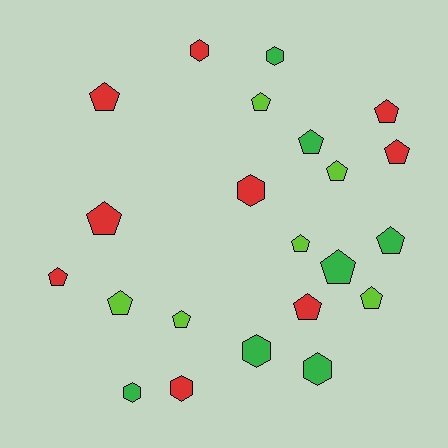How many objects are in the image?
There are 22 objects.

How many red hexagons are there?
There are 3 red hexagons.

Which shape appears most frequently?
Pentagon, with 15 objects.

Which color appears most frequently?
Red, with 9 objects.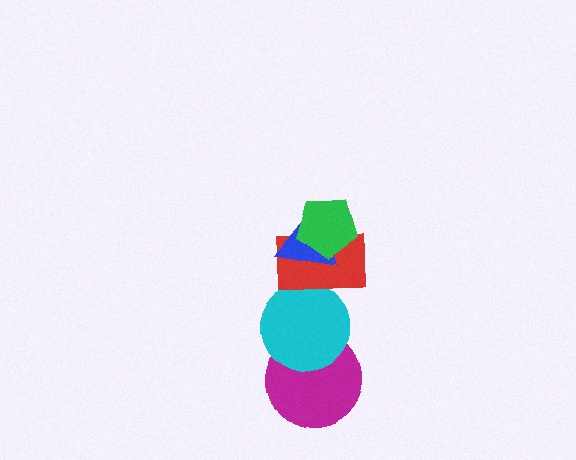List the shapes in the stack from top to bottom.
From top to bottom: the green pentagon, the blue triangle, the red rectangle, the cyan circle, the magenta circle.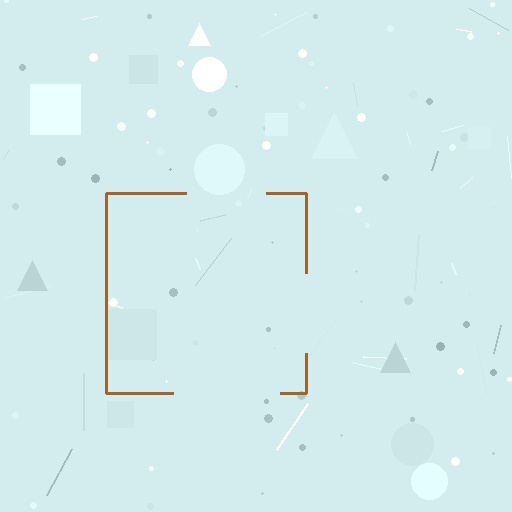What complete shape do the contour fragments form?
The contour fragments form a square.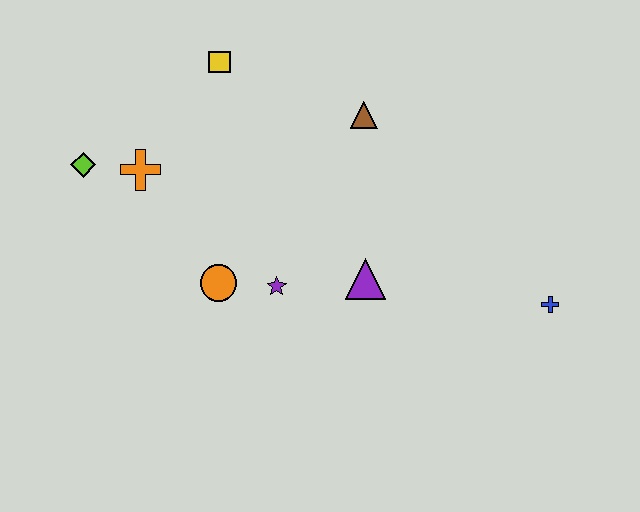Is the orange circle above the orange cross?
No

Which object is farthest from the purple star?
The blue cross is farthest from the purple star.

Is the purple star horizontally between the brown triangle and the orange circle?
Yes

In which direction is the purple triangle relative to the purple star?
The purple triangle is to the right of the purple star.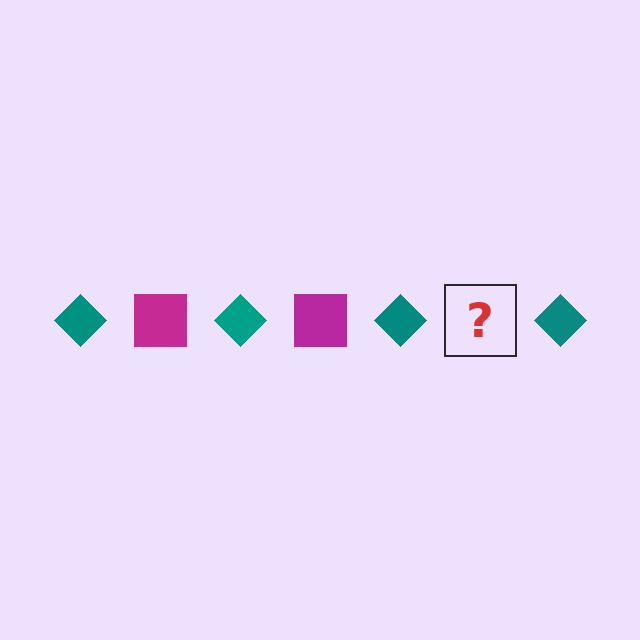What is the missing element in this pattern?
The missing element is a magenta square.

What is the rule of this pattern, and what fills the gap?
The rule is that the pattern alternates between teal diamond and magenta square. The gap should be filled with a magenta square.